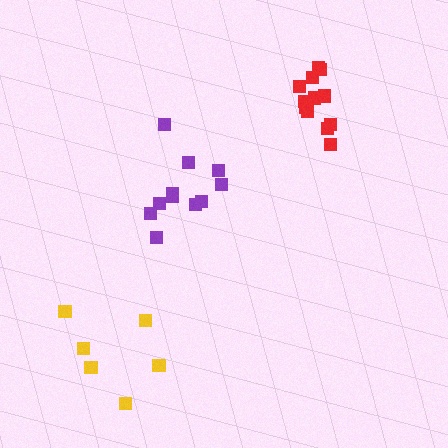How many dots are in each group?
Group 1: 6 dots, Group 2: 11 dots, Group 3: 12 dots (29 total).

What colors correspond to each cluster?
The clusters are colored: yellow, purple, red.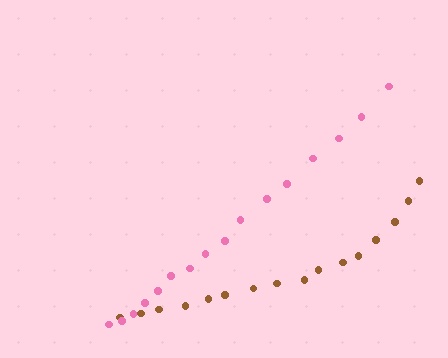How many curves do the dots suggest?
There are 2 distinct paths.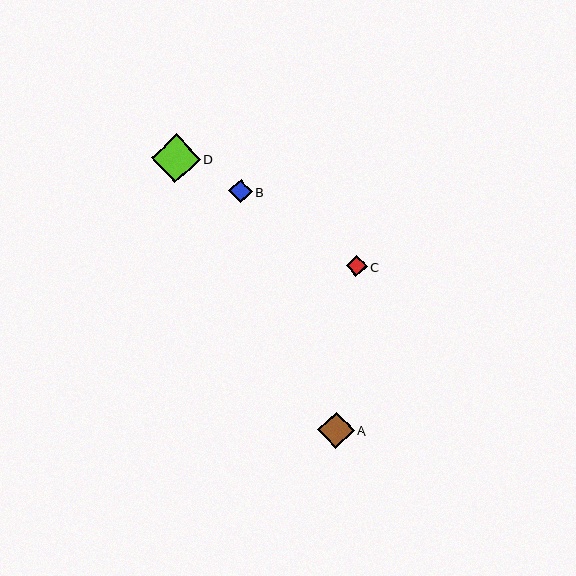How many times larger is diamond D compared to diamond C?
Diamond D is approximately 2.3 times the size of diamond C.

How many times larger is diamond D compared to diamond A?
Diamond D is approximately 1.4 times the size of diamond A.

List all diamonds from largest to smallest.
From largest to smallest: D, A, B, C.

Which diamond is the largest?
Diamond D is the largest with a size of approximately 49 pixels.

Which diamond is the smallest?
Diamond C is the smallest with a size of approximately 21 pixels.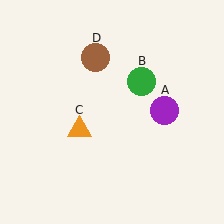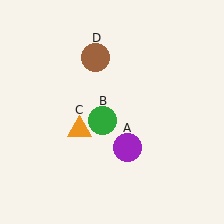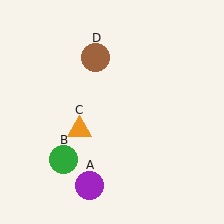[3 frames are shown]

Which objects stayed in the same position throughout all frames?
Orange triangle (object C) and brown circle (object D) remained stationary.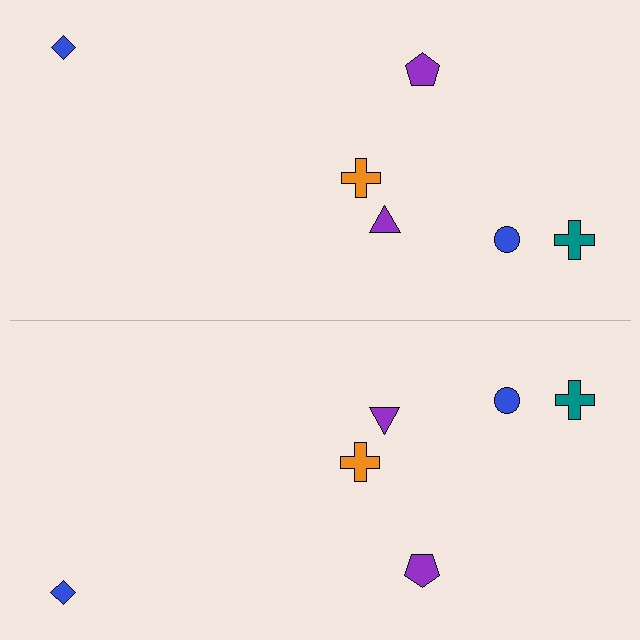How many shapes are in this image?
There are 12 shapes in this image.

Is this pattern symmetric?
Yes, this pattern has bilateral (reflection) symmetry.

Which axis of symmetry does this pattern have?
The pattern has a horizontal axis of symmetry running through the center of the image.